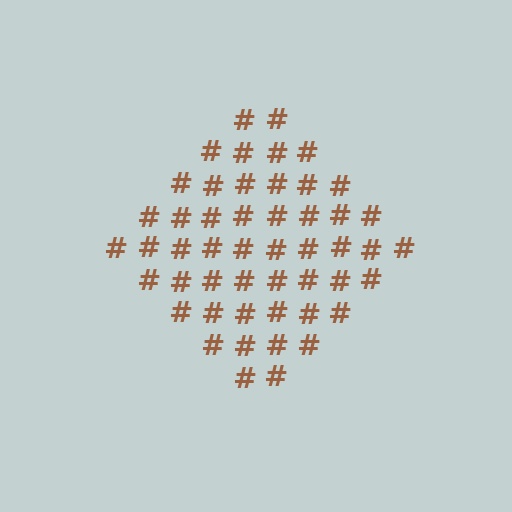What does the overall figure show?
The overall figure shows a diamond.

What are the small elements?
The small elements are hash symbols.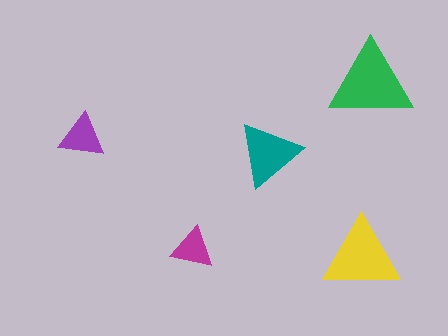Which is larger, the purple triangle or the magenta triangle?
The purple one.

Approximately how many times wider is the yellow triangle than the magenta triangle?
About 2 times wider.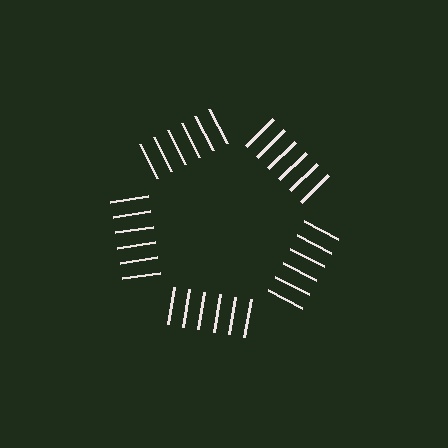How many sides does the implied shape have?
5 sides — the line-ends trace a pentagon.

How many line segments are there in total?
30 — 6 along each of the 5 edges.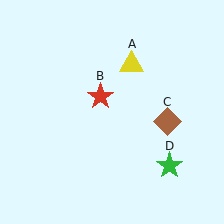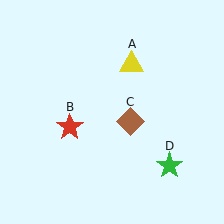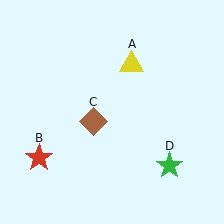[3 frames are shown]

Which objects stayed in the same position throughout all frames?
Yellow triangle (object A) and green star (object D) remained stationary.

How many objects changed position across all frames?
2 objects changed position: red star (object B), brown diamond (object C).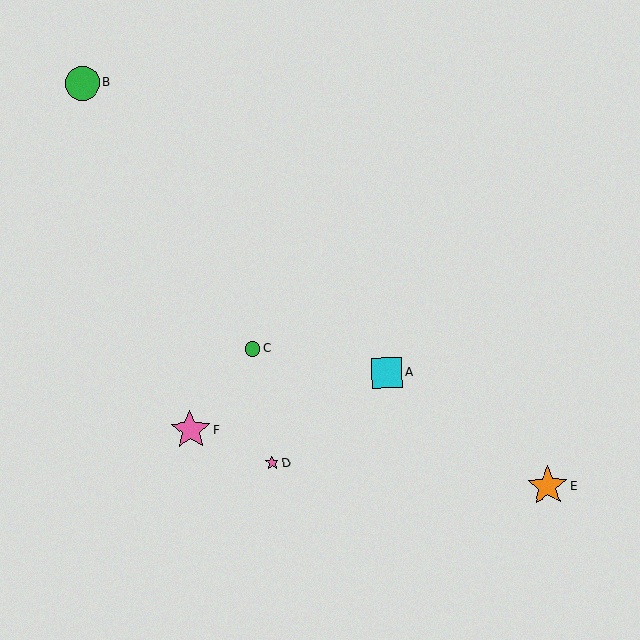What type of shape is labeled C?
Shape C is a green circle.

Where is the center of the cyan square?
The center of the cyan square is at (387, 372).